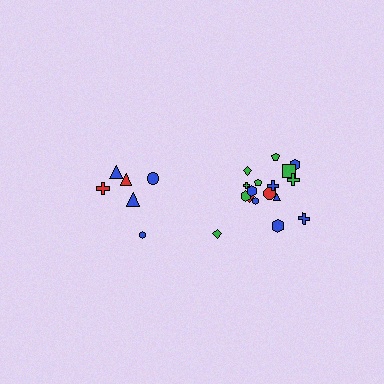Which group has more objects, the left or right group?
The right group.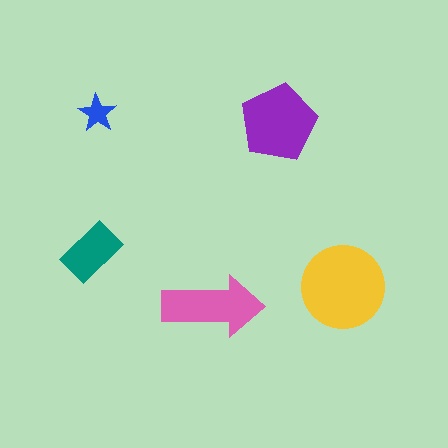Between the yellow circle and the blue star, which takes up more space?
The yellow circle.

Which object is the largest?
The yellow circle.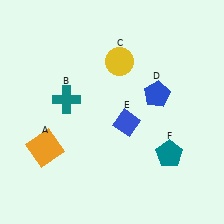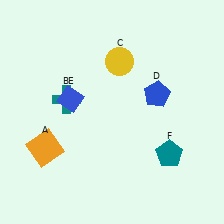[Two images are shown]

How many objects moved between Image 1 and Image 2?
1 object moved between the two images.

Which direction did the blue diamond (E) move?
The blue diamond (E) moved left.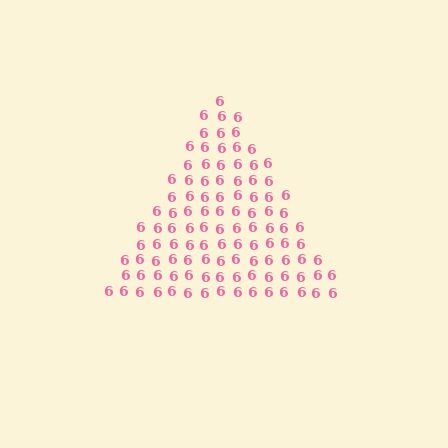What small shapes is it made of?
It is made of small digit 6's.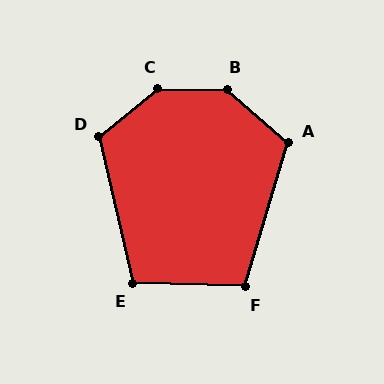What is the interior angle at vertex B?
Approximately 139 degrees (obtuse).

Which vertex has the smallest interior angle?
F, at approximately 105 degrees.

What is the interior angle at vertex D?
Approximately 116 degrees (obtuse).